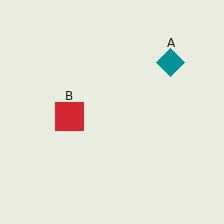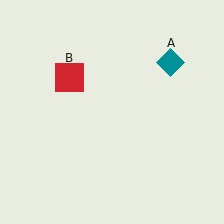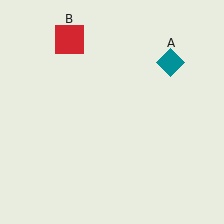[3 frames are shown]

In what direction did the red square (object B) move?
The red square (object B) moved up.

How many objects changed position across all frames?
1 object changed position: red square (object B).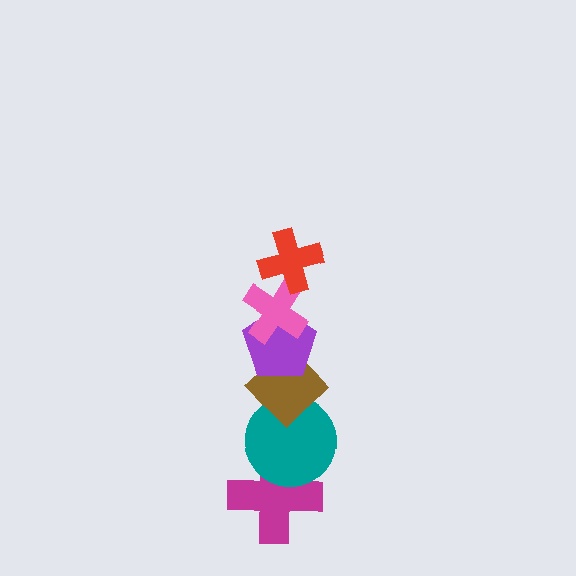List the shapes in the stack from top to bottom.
From top to bottom: the red cross, the pink cross, the purple pentagon, the brown diamond, the teal circle, the magenta cross.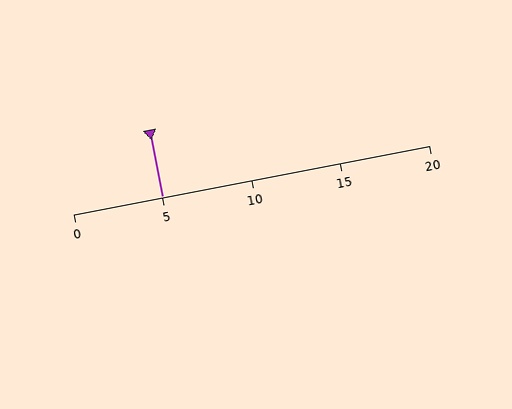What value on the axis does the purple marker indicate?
The marker indicates approximately 5.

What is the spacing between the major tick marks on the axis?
The major ticks are spaced 5 apart.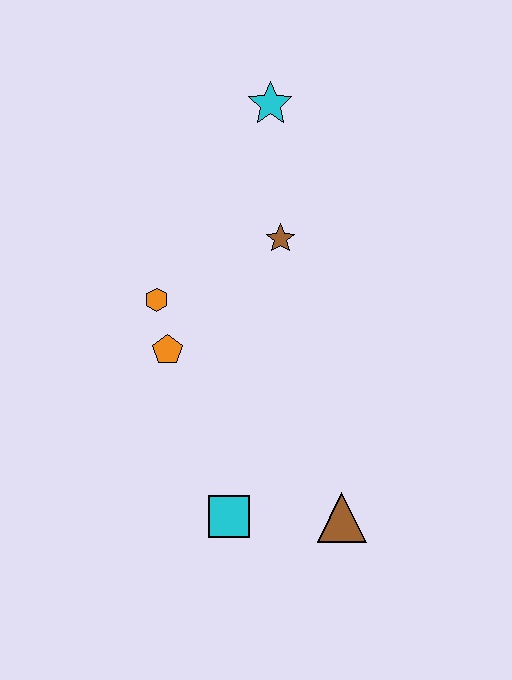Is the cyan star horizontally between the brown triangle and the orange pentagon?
Yes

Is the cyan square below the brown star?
Yes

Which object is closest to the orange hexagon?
The orange pentagon is closest to the orange hexagon.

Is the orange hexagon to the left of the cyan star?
Yes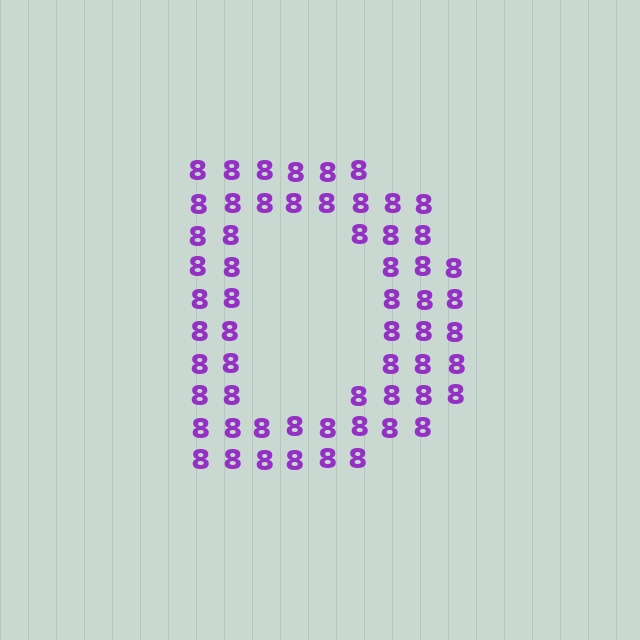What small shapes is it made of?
It is made of small digit 8's.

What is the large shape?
The large shape is the letter D.